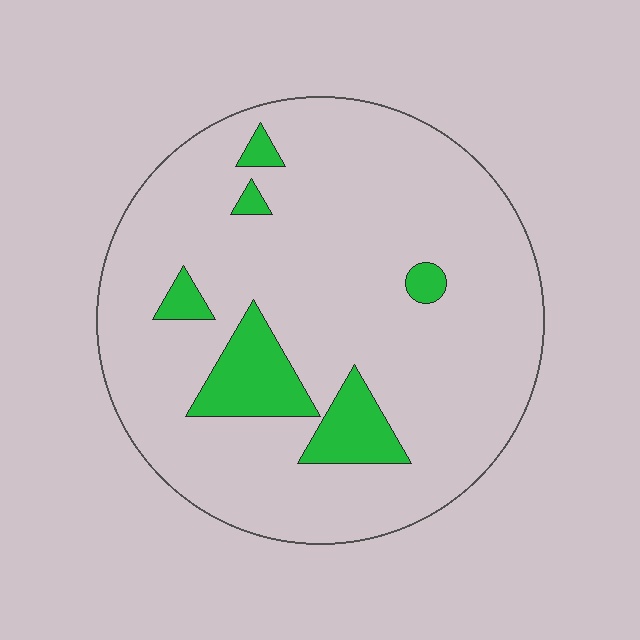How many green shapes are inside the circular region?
6.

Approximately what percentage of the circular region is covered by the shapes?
Approximately 10%.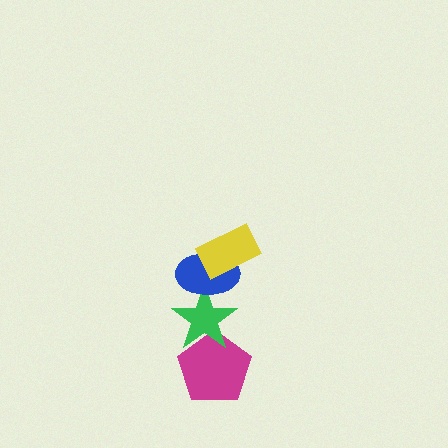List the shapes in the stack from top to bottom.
From top to bottom: the yellow rectangle, the blue ellipse, the green star, the magenta pentagon.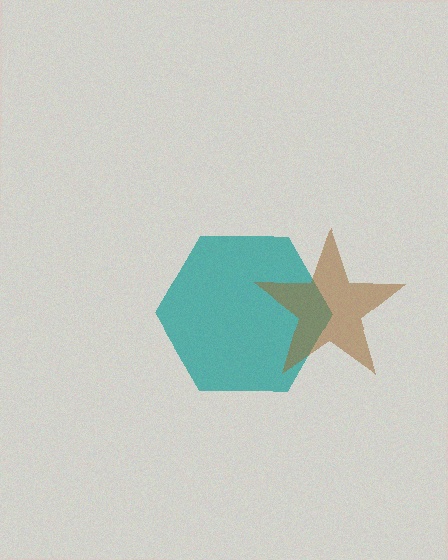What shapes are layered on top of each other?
The layered shapes are: a teal hexagon, a brown star.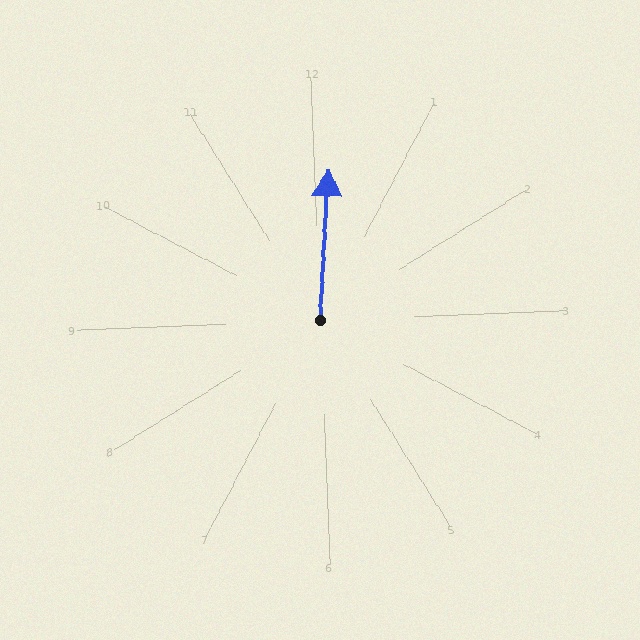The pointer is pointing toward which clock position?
Roughly 12 o'clock.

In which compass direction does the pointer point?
North.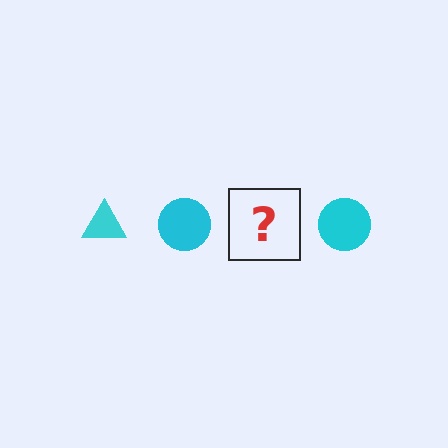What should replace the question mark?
The question mark should be replaced with a cyan triangle.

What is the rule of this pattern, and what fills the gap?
The rule is that the pattern cycles through triangle, circle shapes in cyan. The gap should be filled with a cyan triangle.